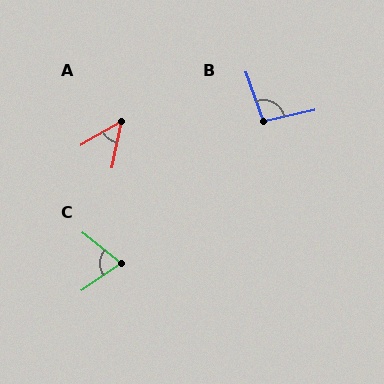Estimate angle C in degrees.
Approximately 73 degrees.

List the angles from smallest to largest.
A (48°), C (73°), B (97°).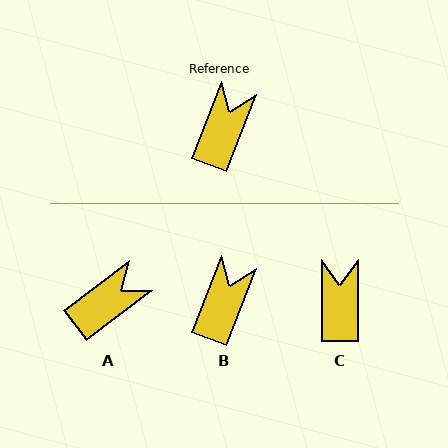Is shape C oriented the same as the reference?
No, it is off by about 21 degrees.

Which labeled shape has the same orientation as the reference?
B.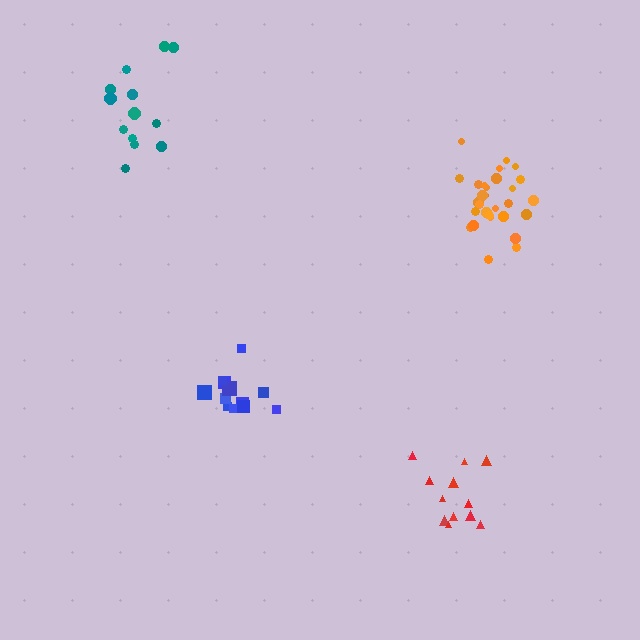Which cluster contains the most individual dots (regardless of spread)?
Orange (29).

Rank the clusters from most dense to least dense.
orange, blue, red, teal.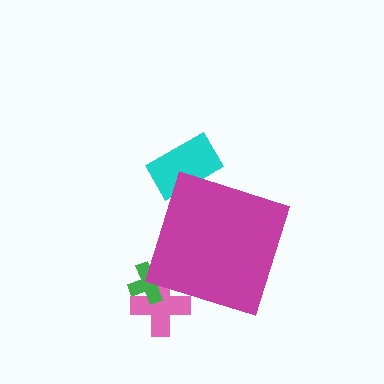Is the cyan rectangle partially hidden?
Yes, the cyan rectangle is partially hidden behind the magenta diamond.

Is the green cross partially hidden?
Yes, the green cross is partially hidden behind the magenta diamond.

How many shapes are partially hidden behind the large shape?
3 shapes are partially hidden.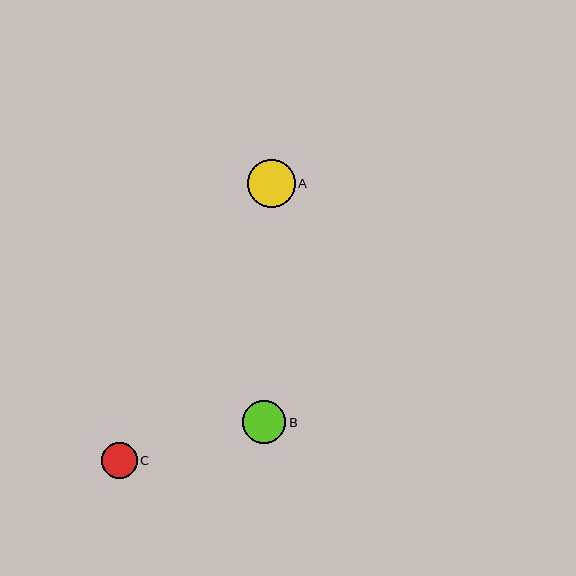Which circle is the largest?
Circle A is the largest with a size of approximately 48 pixels.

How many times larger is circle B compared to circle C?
Circle B is approximately 1.2 times the size of circle C.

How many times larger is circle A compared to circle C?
Circle A is approximately 1.3 times the size of circle C.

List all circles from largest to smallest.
From largest to smallest: A, B, C.